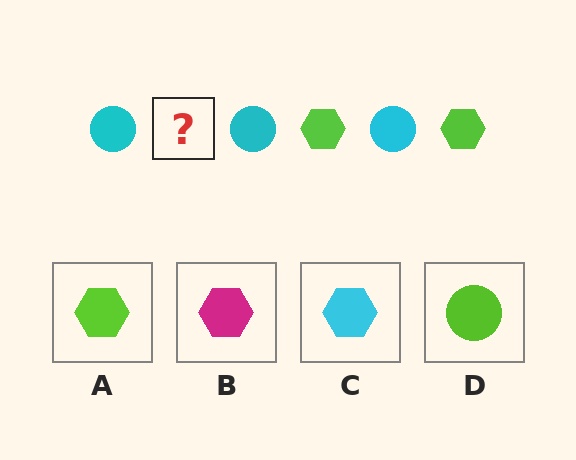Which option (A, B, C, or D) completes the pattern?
A.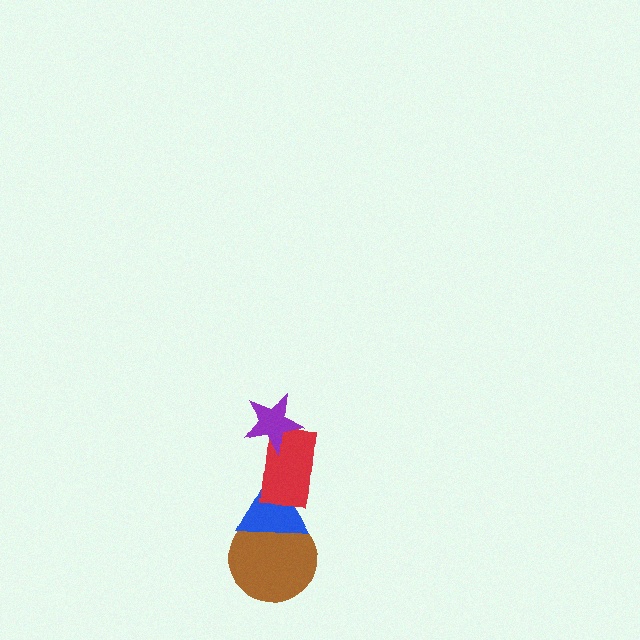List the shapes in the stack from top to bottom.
From top to bottom: the purple star, the red rectangle, the blue triangle, the brown circle.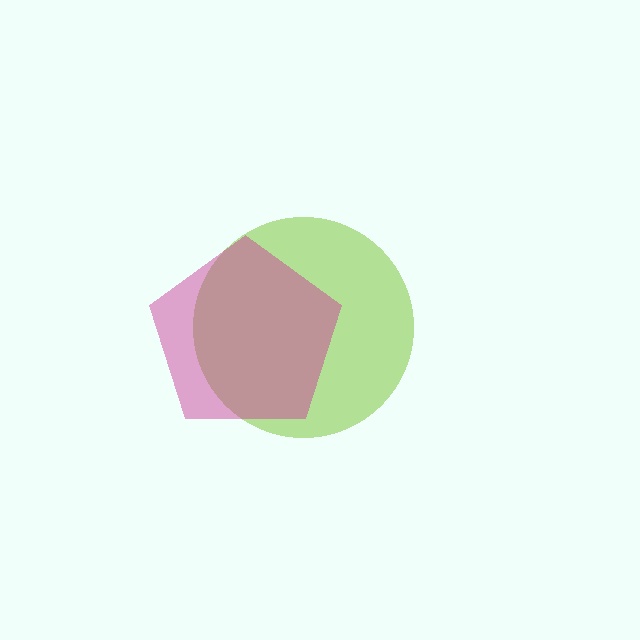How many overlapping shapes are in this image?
There are 2 overlapping shapes in the image.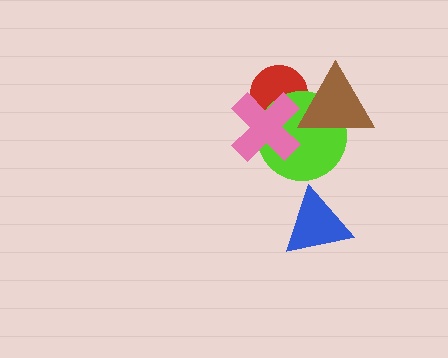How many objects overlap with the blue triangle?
0 objects overlap with the blue triangle.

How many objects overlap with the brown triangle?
3 objects overlap with the brown triangle.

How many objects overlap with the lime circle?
3 objects overlap with the lime circle.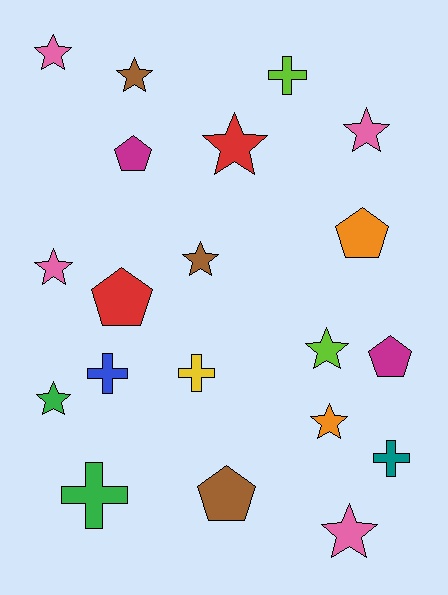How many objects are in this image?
There are 20 objects.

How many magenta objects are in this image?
There are 2 magenta objects.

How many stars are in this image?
There are 10 stars.